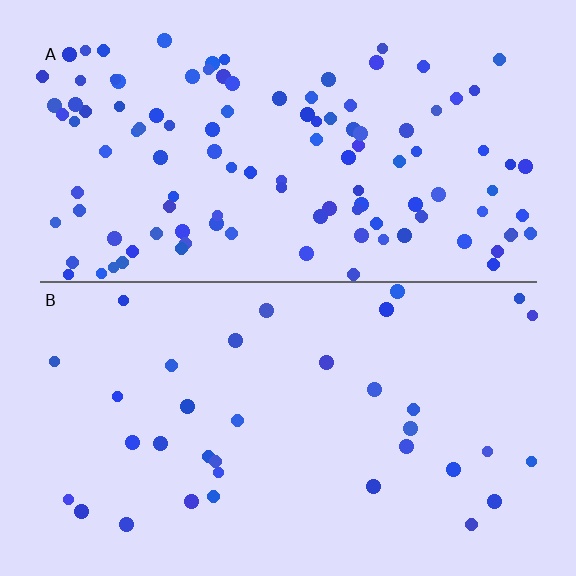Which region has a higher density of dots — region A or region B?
A (the top).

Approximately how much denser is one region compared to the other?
Approximately 3.2× — region A over region B.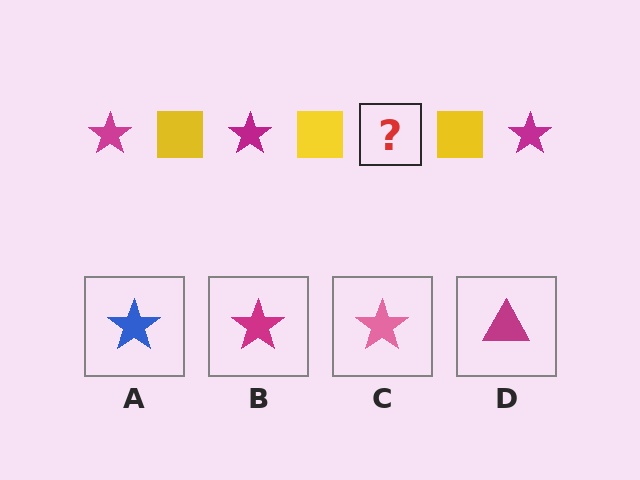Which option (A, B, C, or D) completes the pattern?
B.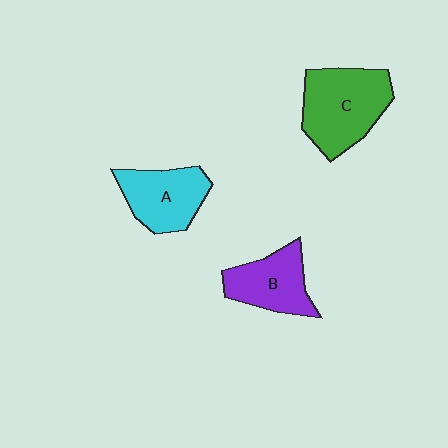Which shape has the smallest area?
Shape B (purple).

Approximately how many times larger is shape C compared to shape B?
Approximately 1.4 times.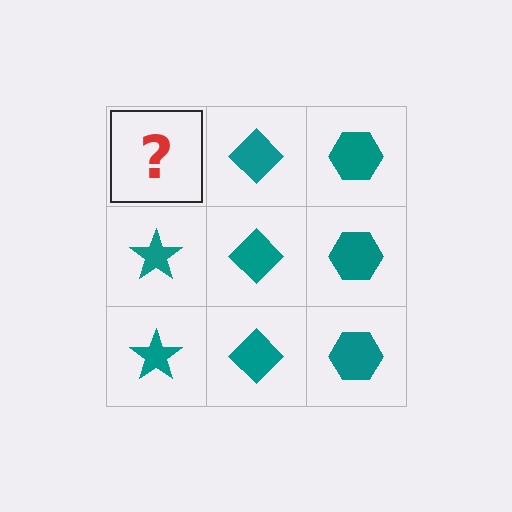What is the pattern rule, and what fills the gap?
The rule is that each column has a consistent shape. The gap should be filled with a teal star.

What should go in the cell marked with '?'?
The missing cell should contain a teal star.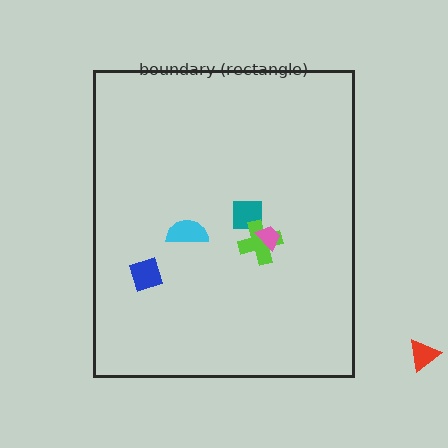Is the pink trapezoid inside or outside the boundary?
Inside.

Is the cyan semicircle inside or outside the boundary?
Inside.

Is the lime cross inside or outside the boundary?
Inside.